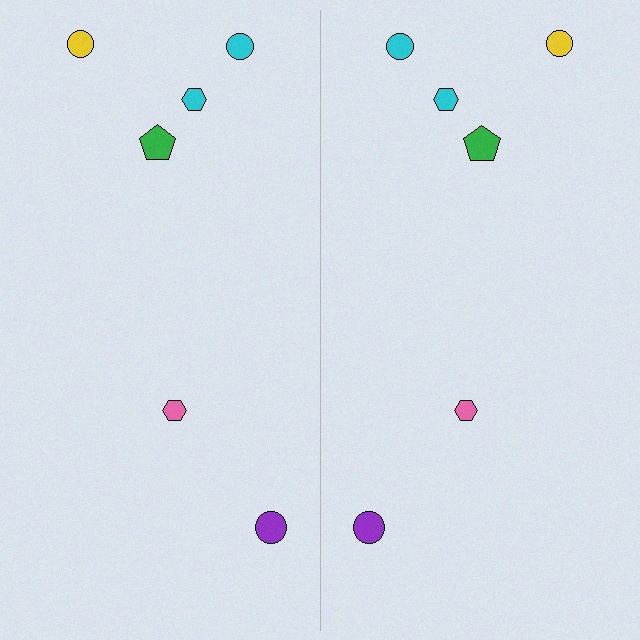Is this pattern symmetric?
Yes, this pattern has bilateral (reflection) symmetry.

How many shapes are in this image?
There are 12 shapes in this image.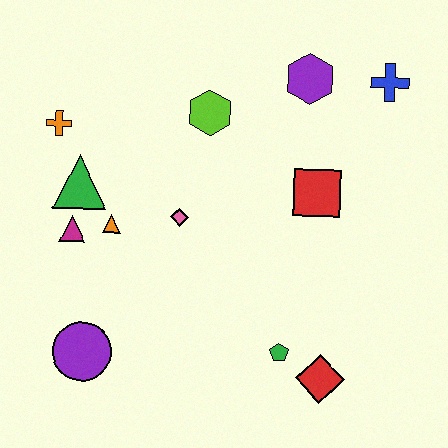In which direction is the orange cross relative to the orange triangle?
The orange cross is above the orange triangle.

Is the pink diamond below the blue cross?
Yes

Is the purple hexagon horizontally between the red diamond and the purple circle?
Yes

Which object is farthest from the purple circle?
The blue cross is farthest from the purple circle.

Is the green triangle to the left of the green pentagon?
Yes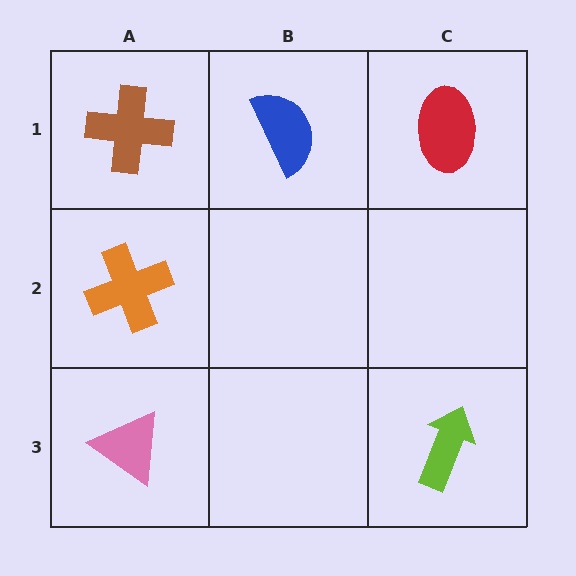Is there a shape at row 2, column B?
No, that cell is empty.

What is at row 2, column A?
An orange cross.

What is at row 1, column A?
A brown cross.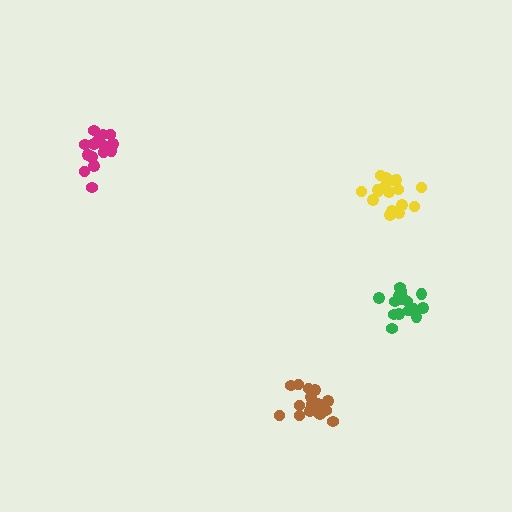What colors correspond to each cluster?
The clusters are colored: yellow, green, magenta, brown.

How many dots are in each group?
Group 1: 17 dots, Group 2: 16 dots, Group 3: 16 dots, Group 4: 17 dots (66 total).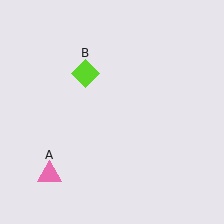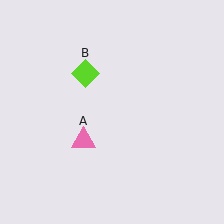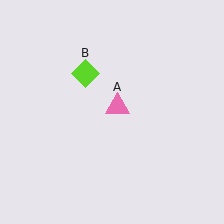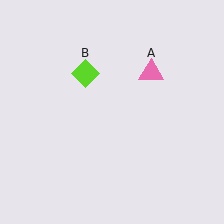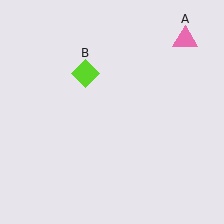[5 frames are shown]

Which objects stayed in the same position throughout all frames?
Lime diamond (object B) remained stationary.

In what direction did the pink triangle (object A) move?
The pink triangle (object A) moved up and to the right.